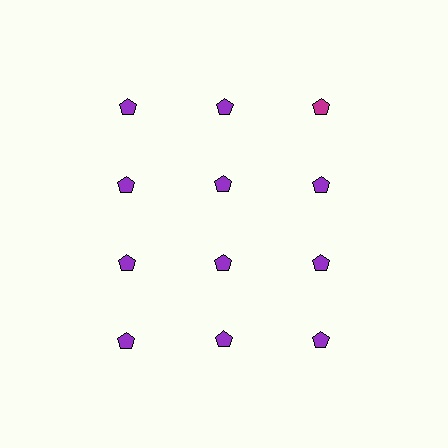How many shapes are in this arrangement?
There are 12 shapes arranged in a grid pattern.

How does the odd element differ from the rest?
It has a different color: magenta instead of purple.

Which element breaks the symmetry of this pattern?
The magenta pentagon in the top row, center column breaks the symmetry. All other shapes are purple pentagons.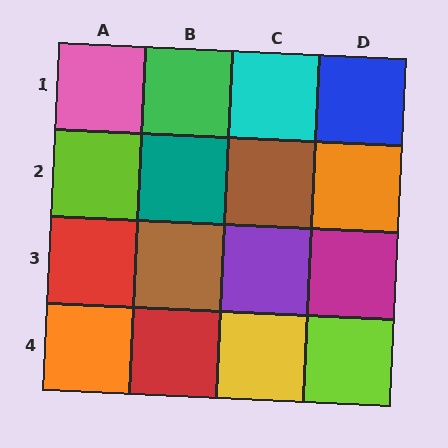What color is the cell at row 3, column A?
Red.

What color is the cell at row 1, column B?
Green.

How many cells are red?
2 cells are red.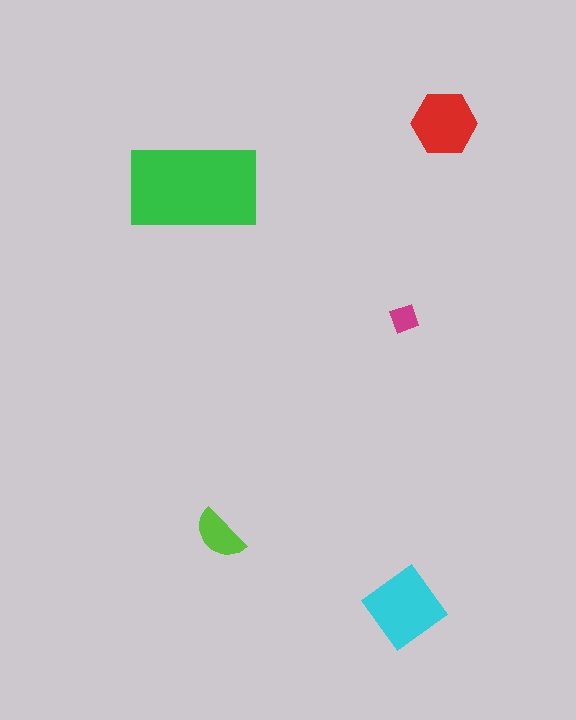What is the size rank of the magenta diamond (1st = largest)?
5th.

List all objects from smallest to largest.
The magenta diamond, the lime semicircle, the red hexagon, the cyan diamond, the green rectangle.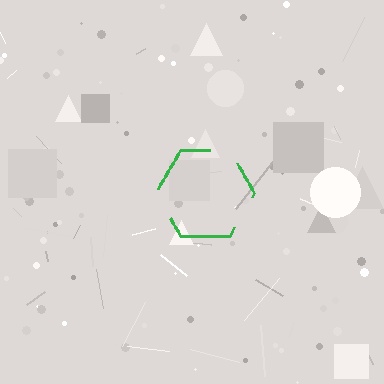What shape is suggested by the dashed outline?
The dashed outline suggests a hexagon.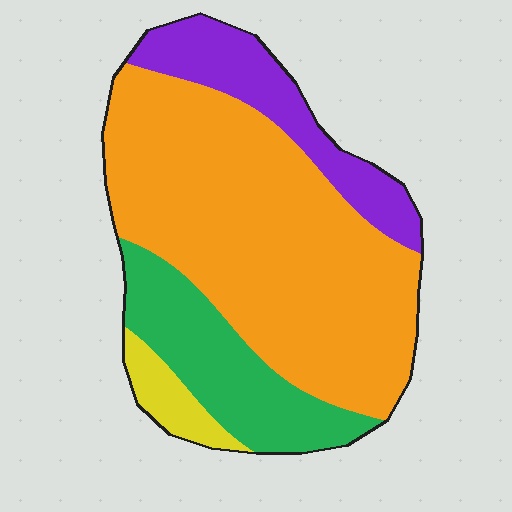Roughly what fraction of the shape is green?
Green takes up between a sixth and a third of the shape.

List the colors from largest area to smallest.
From largest to smallest: orange, green, purple, yellow.